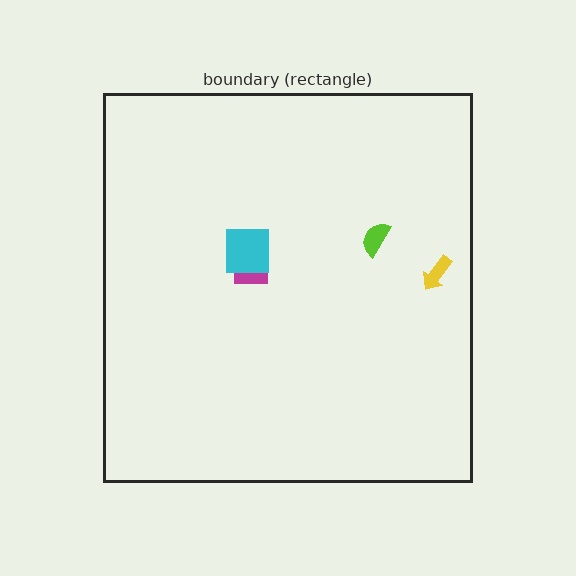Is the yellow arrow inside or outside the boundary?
Inside.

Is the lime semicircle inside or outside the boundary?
Inside.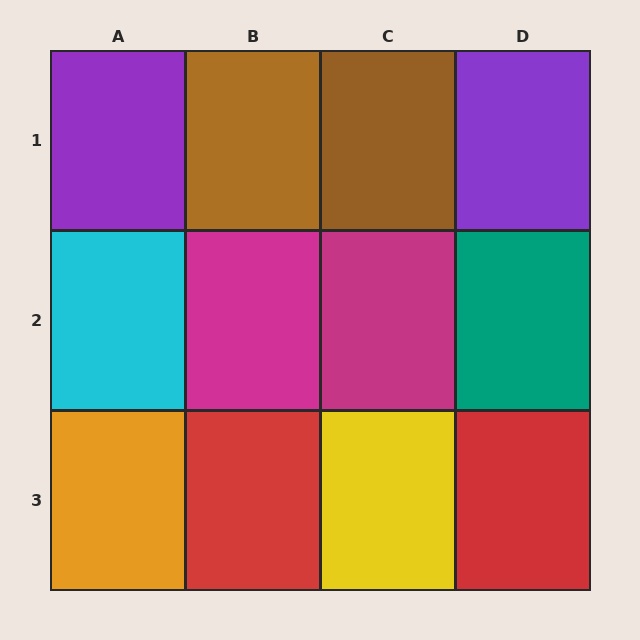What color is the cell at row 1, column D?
Purple.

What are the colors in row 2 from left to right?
Cyan, magenta, magenta, teal.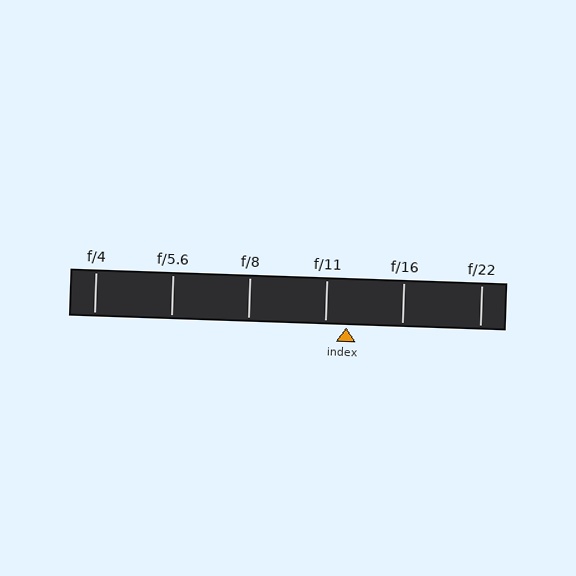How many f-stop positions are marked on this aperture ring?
There are 6 f-stop positions marked.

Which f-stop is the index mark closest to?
The index mark is closest to f/11.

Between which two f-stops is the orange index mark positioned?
The index mark is between f/11 and f/16.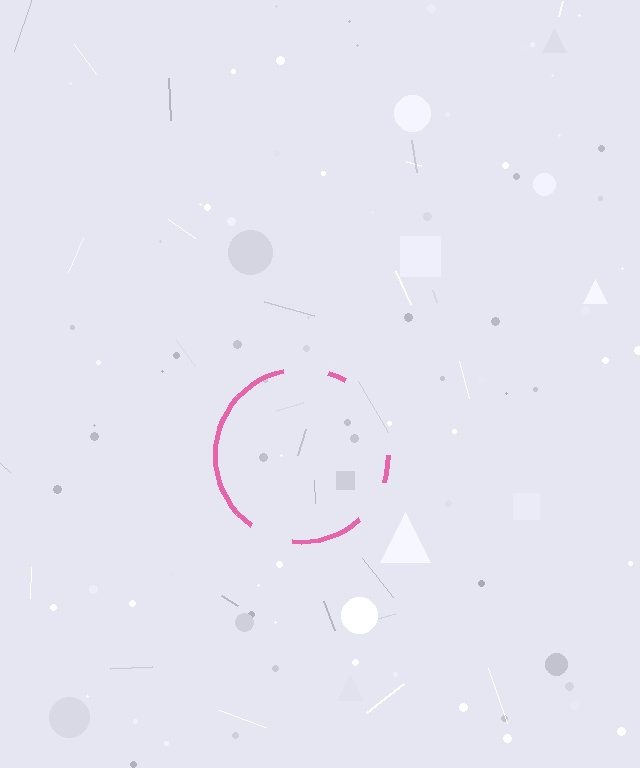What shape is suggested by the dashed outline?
The dashed outline suggests a circle.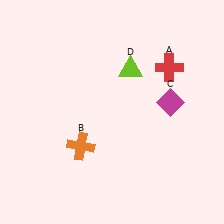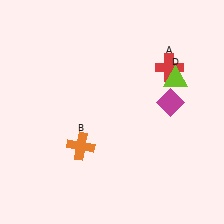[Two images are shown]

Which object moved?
The lime triangle (D) moved right.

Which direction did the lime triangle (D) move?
The lime triangle (D) moved right.